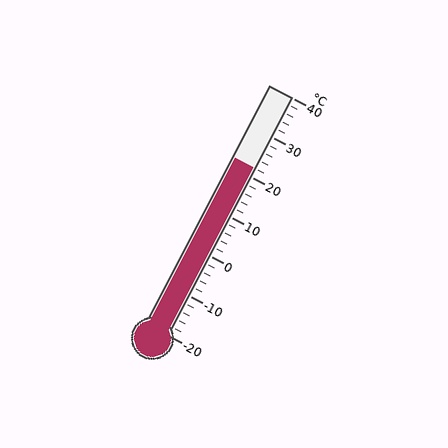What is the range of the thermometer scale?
The thermometer scale ranges from -20°C to 40°C.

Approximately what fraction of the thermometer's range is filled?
The thermometer is filled to approximately 70% of its range.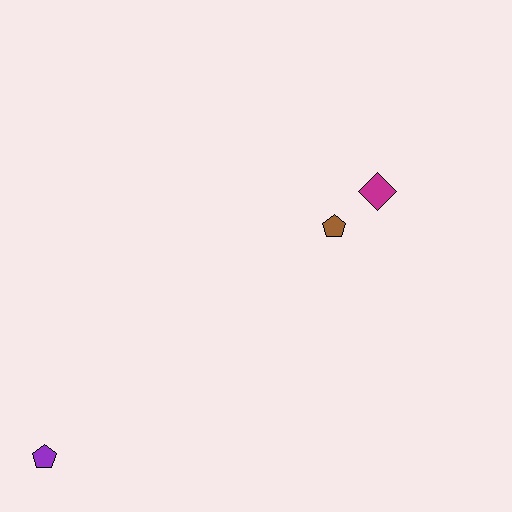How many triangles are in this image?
There are no triangles.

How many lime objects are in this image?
There are no lime objects.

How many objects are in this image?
There are 3 objects.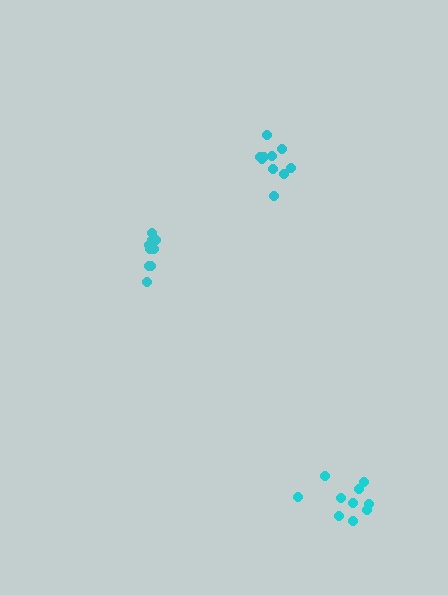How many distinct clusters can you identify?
There are 3 distinct clusters.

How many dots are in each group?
Group 1: 10 dots, Group 2: 10 dots, Group 3: 10 dots (30 total).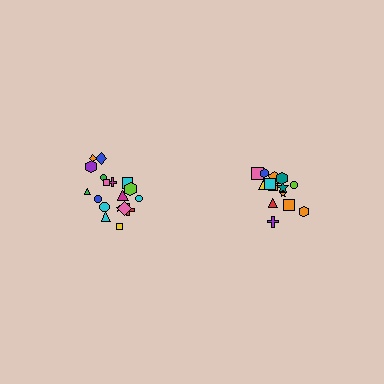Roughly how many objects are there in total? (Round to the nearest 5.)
Roughly 35 objects in total.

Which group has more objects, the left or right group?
The left group.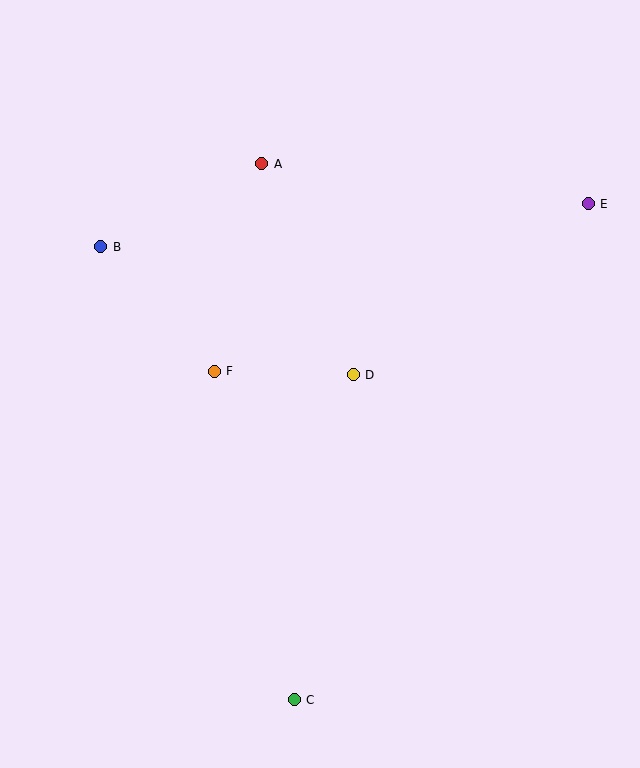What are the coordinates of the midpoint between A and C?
The midpoint between A and C is at (278, 432).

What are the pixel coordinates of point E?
Point E is at (588, 204).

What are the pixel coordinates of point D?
Point D is at (353, 375).